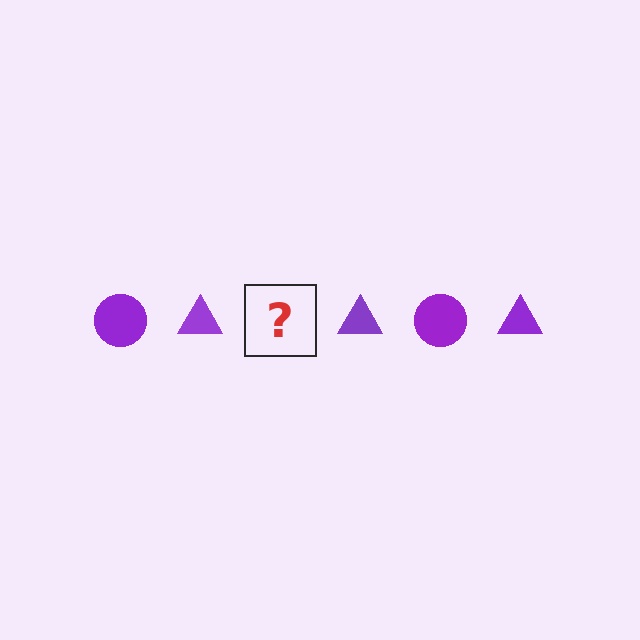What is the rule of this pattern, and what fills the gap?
The rule is that the pattern cycles through circle, triangle shapes in purple. The gap should be filled with a purple circle.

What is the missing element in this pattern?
The missing element is a purple circle.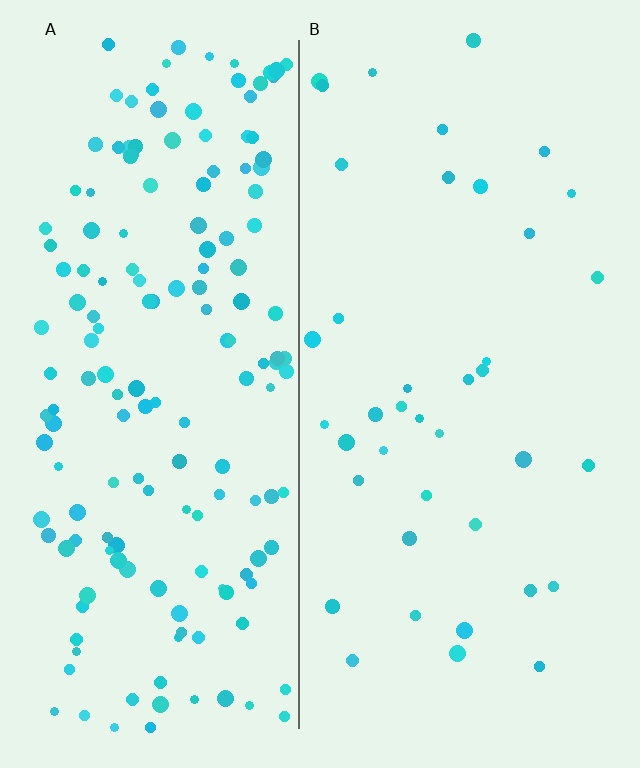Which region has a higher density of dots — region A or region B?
A (the left).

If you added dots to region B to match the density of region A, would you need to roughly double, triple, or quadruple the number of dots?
Approximately quadruple.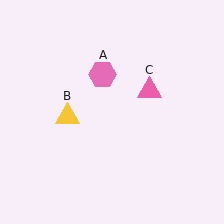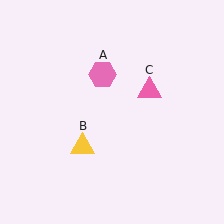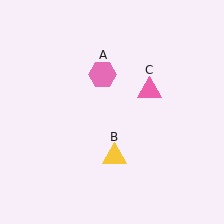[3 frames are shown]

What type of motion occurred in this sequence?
The yellow triangle (object B) rotated counterclockwise around the center of the scene.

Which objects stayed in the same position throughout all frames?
Pink hexagon (object A) and pink triangle (object C) remained stationary.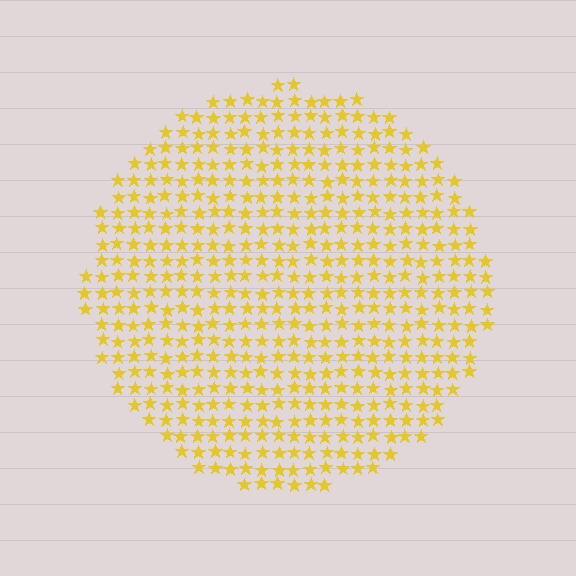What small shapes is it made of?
It is made of small stars.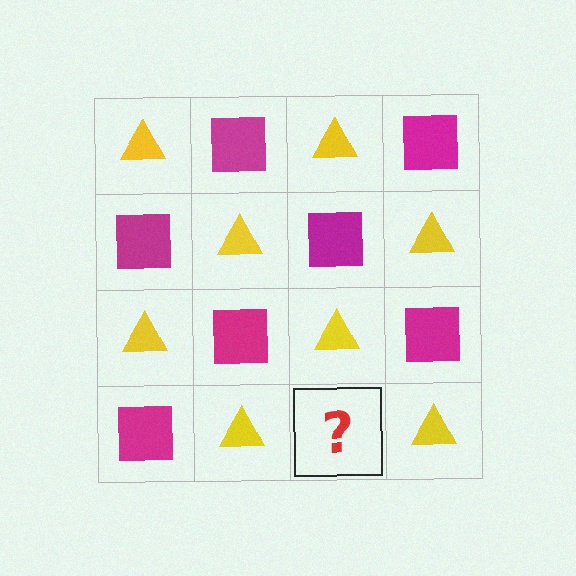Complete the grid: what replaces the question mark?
The question mark should be replaced with a magenta square.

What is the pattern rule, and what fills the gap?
The rule is that it alternates yellow triangle and magenta square in a checkerboard pattern. The gap should be filled with a magenta square.